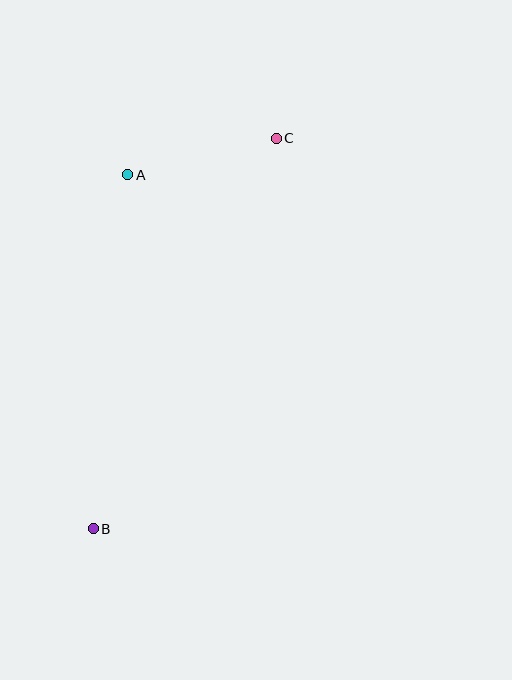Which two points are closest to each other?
Points A and C are closest to each other.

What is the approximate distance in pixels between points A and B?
The distance between A and B is approximately 356 pixels.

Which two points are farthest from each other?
Points B and C are farthest from each other.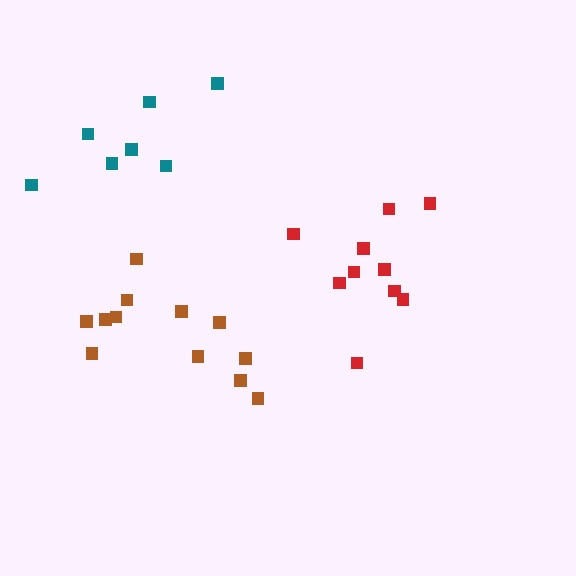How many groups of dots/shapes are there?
There are 3 groups.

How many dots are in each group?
Group 1: 12 dots, Group 2: 7 dots, Group 3: 10 dots (29 total).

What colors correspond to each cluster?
The clusters are colored: brown, teal, red.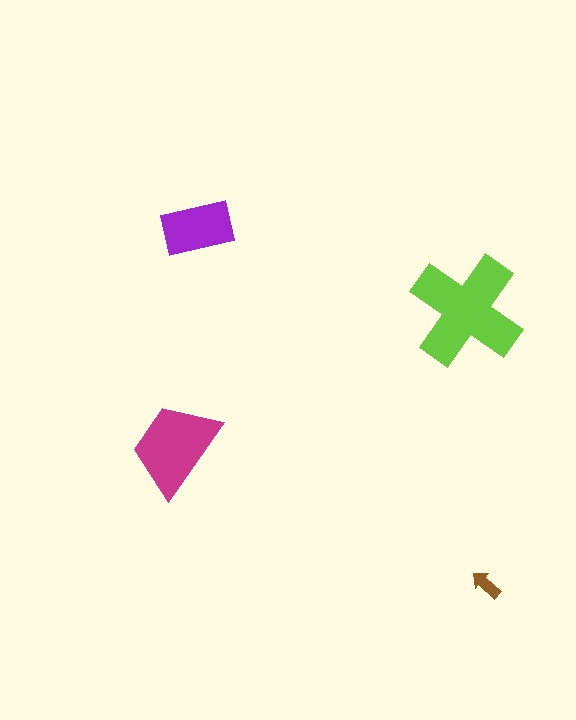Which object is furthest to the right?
The brown arrow is rightmost.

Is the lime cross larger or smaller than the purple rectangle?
Larger.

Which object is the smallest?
The brown arrow.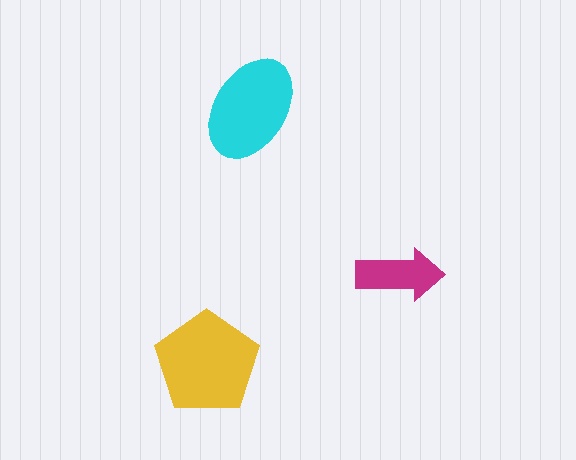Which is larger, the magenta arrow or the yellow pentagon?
The yellow pentagon.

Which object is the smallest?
The magenta arrow.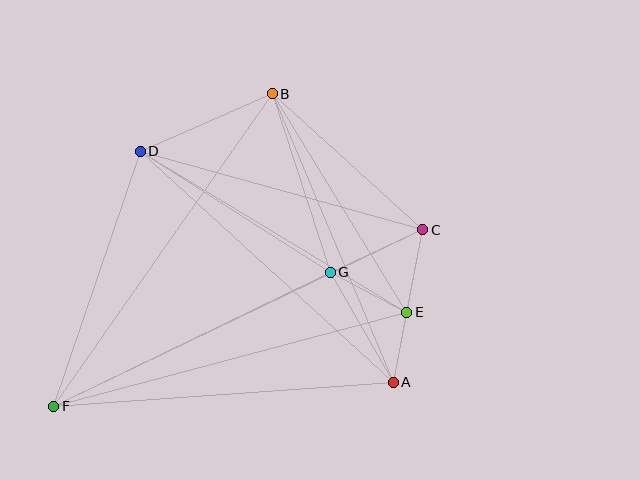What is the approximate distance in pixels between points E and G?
The distance between E and G is approximately 86 pixels.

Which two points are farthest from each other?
Points C and F are farthest from each other.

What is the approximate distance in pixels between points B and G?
The distance between B and G is approximately 188 pixels.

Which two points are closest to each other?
Points A and E are closest to each other.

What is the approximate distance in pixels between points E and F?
The distance between E and F is approximately 365 pixels.